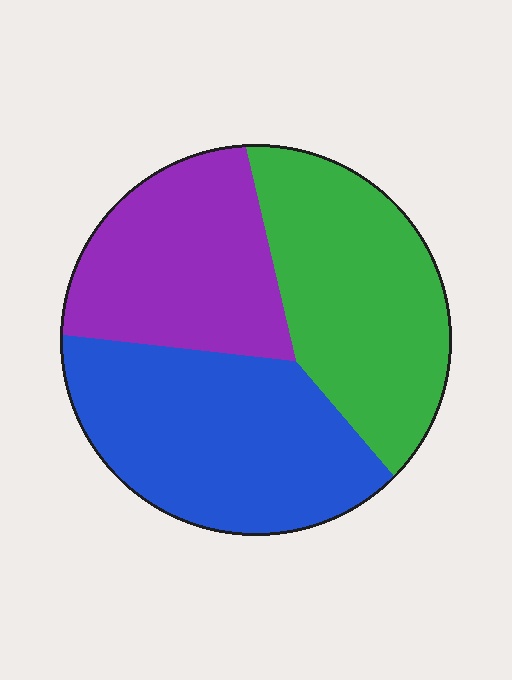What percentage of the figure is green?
Green covers 34% of the figure.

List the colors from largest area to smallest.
From largest to smallest: blue, green, purple.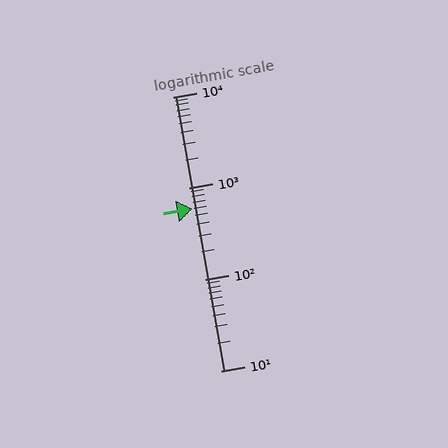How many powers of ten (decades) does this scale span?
The scale spans 3 decades, from 10 to 10000.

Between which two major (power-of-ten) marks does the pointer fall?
The pointer is between 100 and 1000.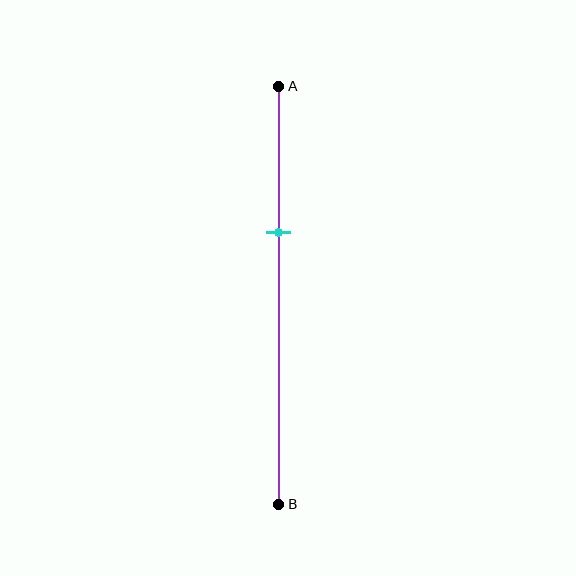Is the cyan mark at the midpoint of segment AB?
No, the mark is at about 35% from A, not at the 50% midpoint.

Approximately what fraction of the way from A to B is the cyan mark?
The cyan mark is approximately 35% of the way from A to B.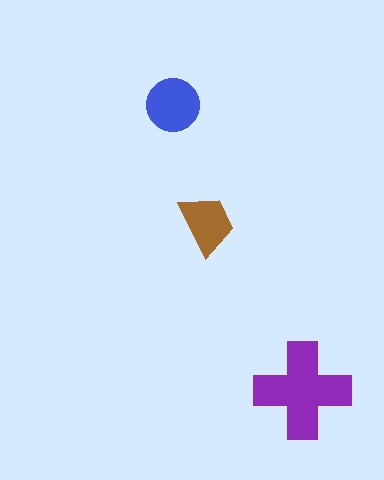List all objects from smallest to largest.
The brown trapezoid, the blue circle, the purple cross.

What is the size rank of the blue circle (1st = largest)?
2nd.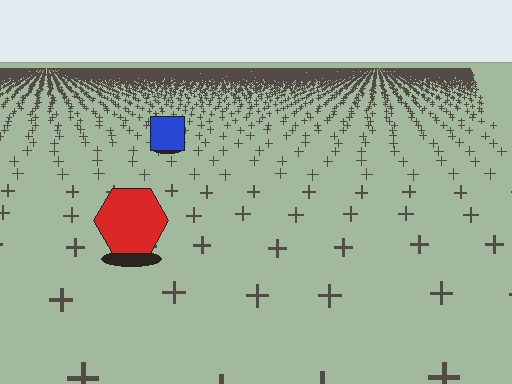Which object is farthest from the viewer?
The blue square is farthest from the viewer. It appears smaller and the ground texture around it is denser.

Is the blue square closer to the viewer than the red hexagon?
No. The red hexagon is closer — you can tell from the texture gradient: the ground texture is coarser near it.